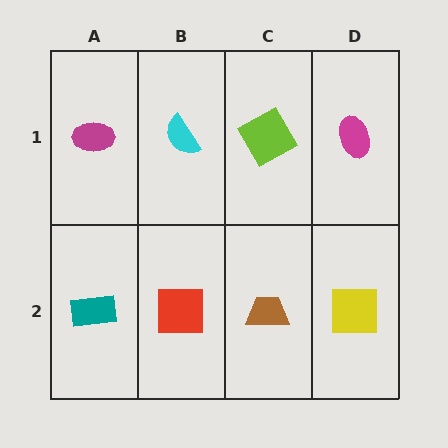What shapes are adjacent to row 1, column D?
A yellow square (row 2, column D), a lime square (row 1, column C).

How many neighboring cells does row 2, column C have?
3.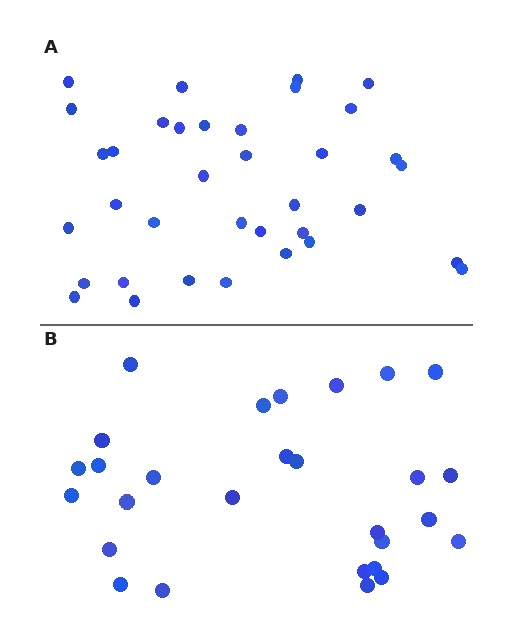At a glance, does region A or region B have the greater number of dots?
Region A (the top region) has more dots.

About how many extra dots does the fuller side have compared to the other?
Region A has roughly 8 or so more dots than region B.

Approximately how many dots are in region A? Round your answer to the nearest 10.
About 40 dots. (The exact count is 36, which rounds to 40.)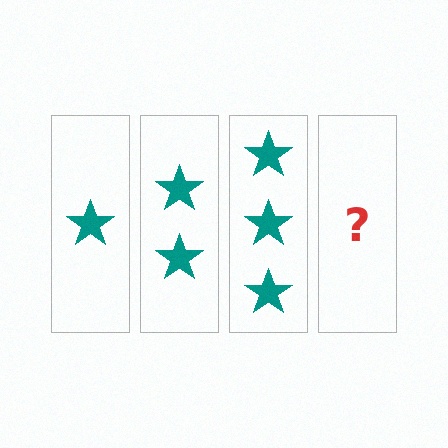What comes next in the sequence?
The next element should be 4 stars.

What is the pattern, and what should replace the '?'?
The pattern is that each step adds one more star. The '?' should be 4 stars.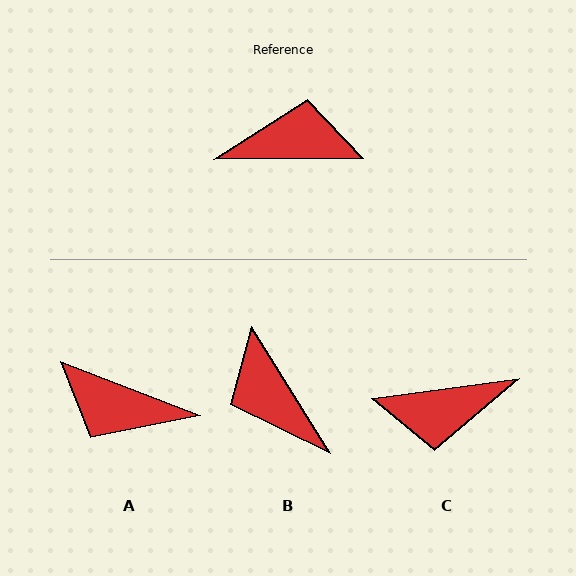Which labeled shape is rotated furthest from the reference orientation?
C, about 173 degrees away.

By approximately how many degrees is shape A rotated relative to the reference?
Approximately 158 degrees counter-clockwise.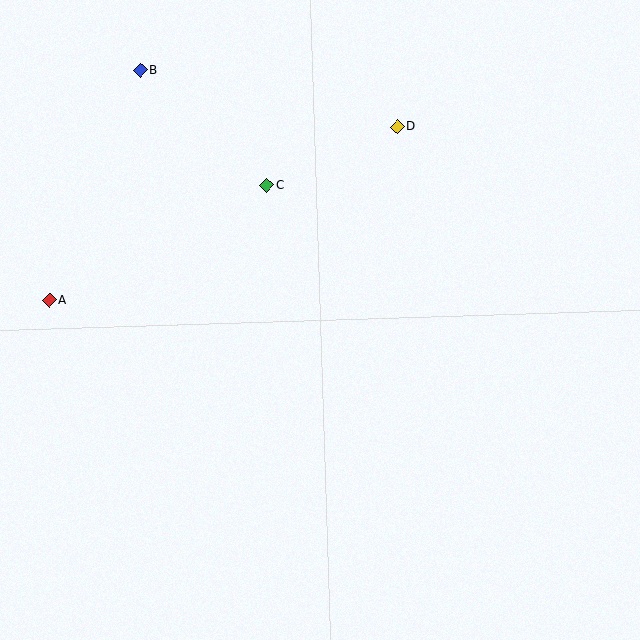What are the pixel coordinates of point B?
Point B is at (140, 70).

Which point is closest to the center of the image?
Point C at (266, 186) is closest to the center.